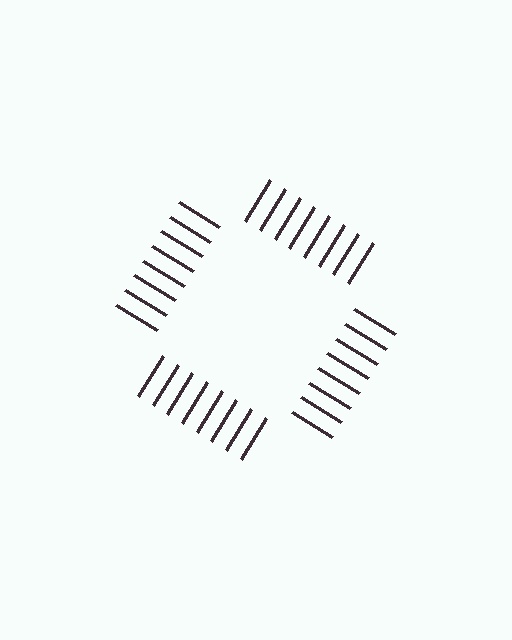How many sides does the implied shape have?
4 sides — the line-ends trace a square.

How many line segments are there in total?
32 — 8 along each of the 4 edges.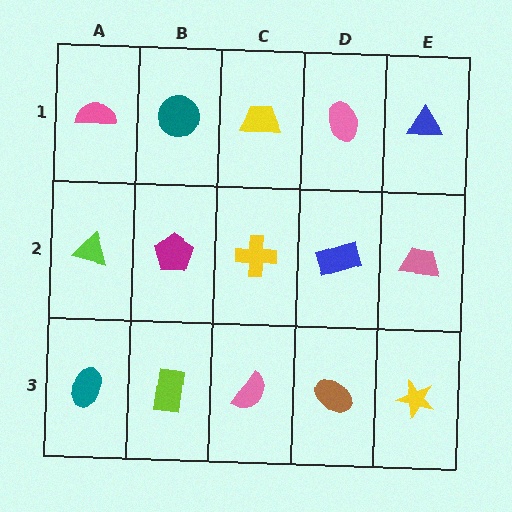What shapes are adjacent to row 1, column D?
A blue rectangle (row 2, column D), a yellow trapezoid (row 1, column C), a blue triangle (row 1, column E).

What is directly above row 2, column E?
A blue triangle.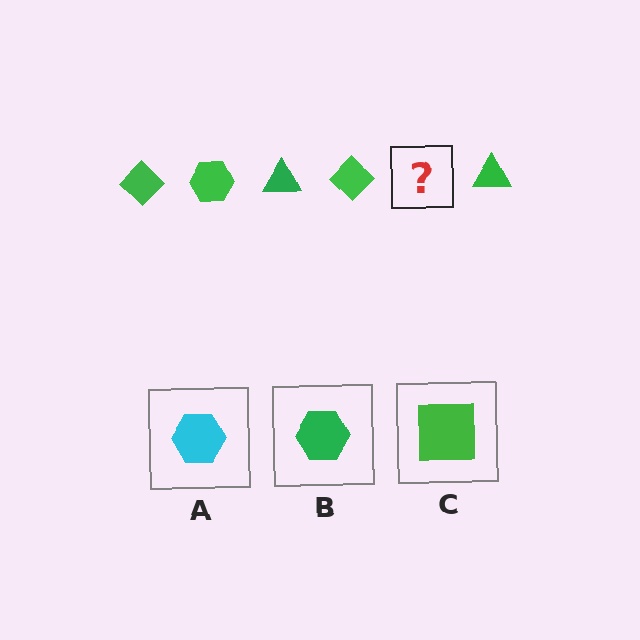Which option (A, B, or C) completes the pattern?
B.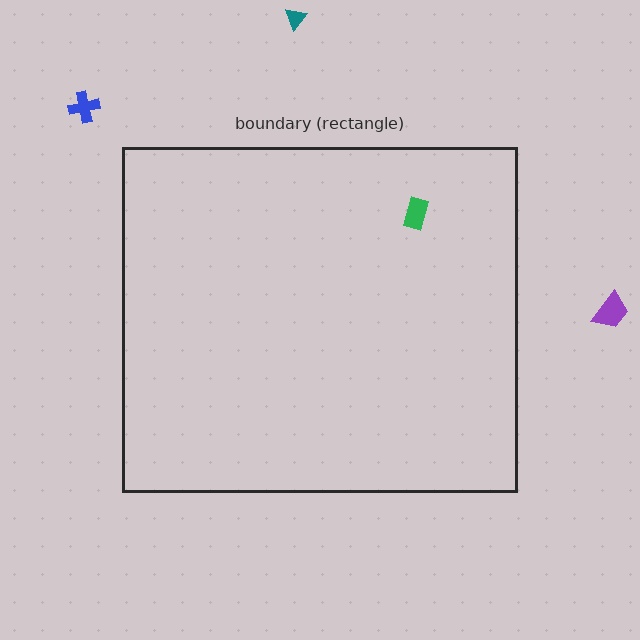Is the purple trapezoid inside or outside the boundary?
Outside.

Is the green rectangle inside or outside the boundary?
Inside.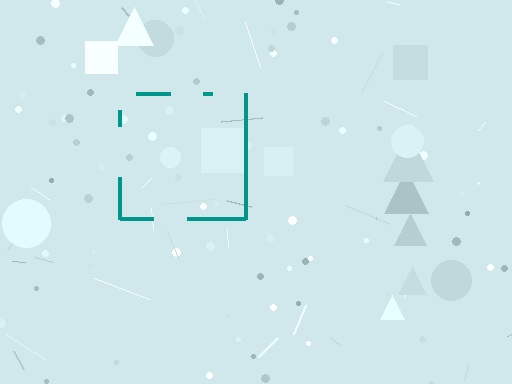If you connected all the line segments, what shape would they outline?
They would outline a square.